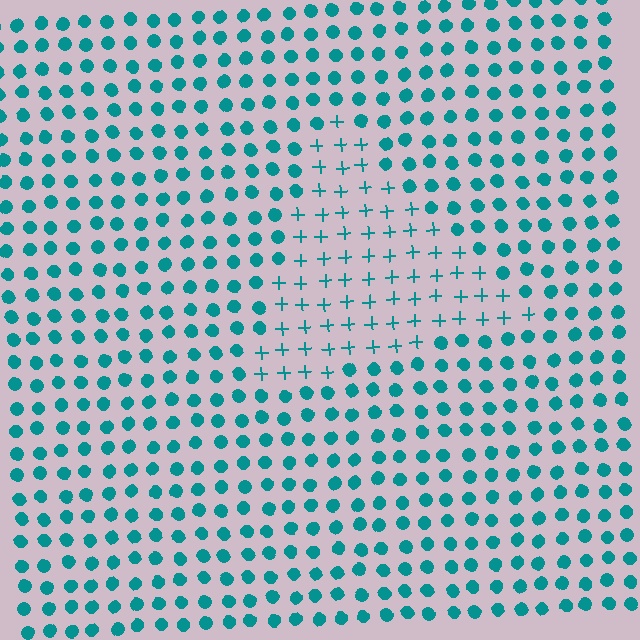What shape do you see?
I see a triangle.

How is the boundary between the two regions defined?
The boundary is defined by a change in element shape: plus signs inside vs. circles outside. All elements share the same color and spacing.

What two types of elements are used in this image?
The image uses plus signs inside the triangle region and circles outside it.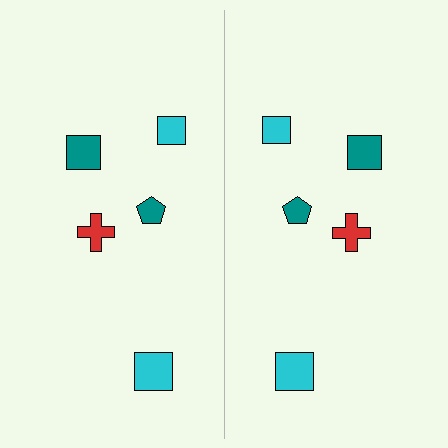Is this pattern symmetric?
Yes, this pattern has bilateral (reflection) symmetry.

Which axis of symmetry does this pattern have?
The pattern has a vertical axis of symmetry running through the center of the image.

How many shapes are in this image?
There are 10 shapes in this image.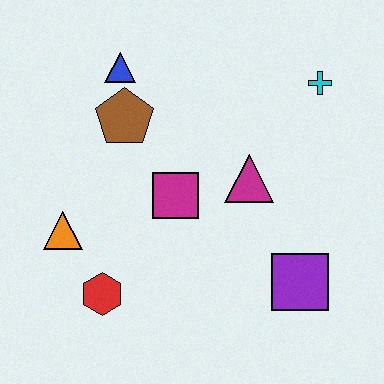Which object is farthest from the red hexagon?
The cyan cross is farthest from the red hexagon.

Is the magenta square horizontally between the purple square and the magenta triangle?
No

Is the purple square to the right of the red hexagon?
Yes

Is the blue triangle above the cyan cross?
Yes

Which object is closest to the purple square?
The magenta triangle is closest to the purple square.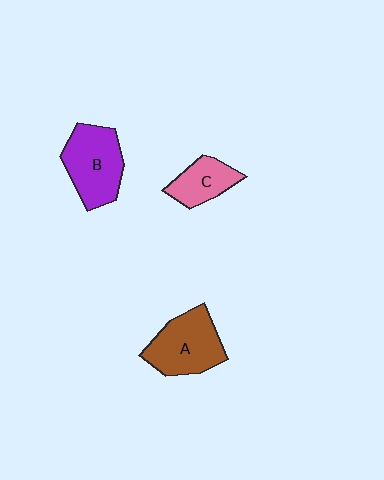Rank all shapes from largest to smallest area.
From largest to smallest: B (purple), A (brown), C (pink).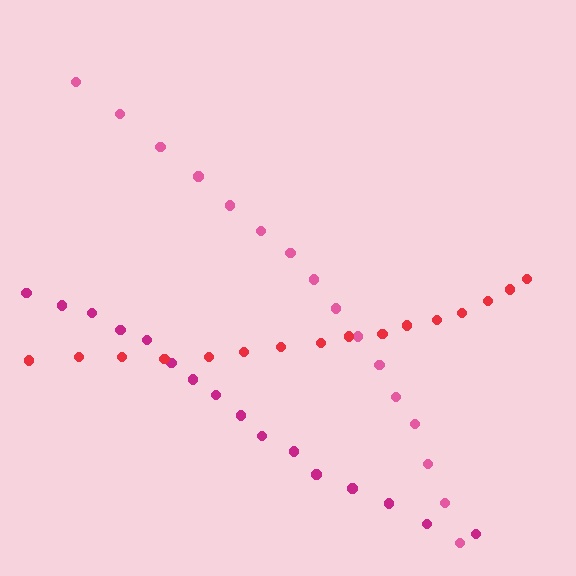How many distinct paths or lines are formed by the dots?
There are 3 distinct paths.